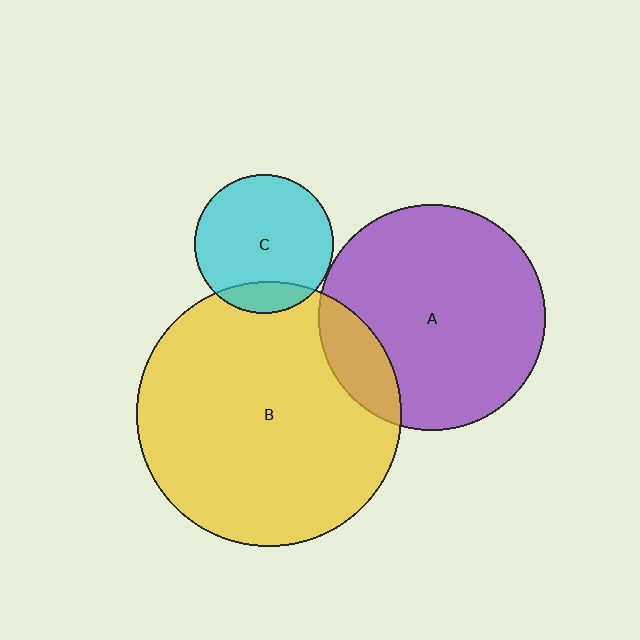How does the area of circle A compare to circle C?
Approximately 2.7 times.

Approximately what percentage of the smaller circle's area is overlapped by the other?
Approximately 15%.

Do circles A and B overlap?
Yes.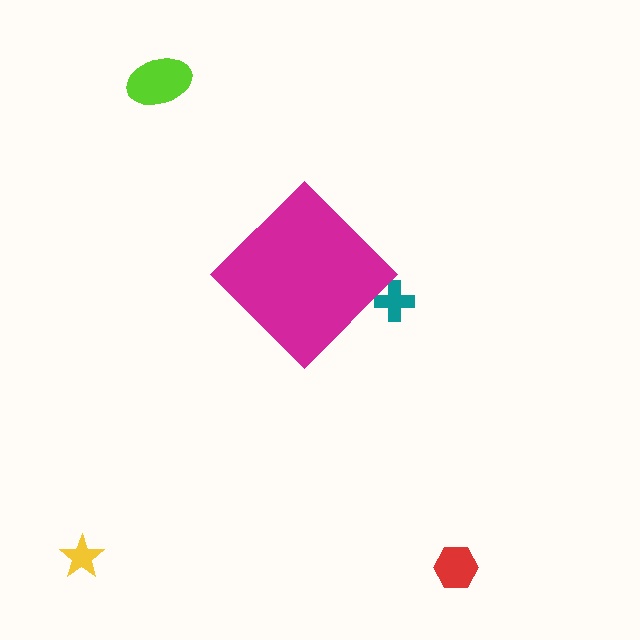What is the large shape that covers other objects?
A magenta diamond.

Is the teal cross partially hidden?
Yes, the teal cross is partially hidden behind the magenta diamond.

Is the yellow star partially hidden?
No, the yellow star is fully visible.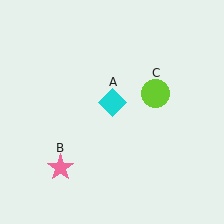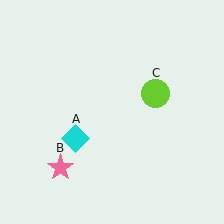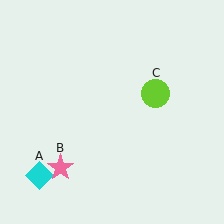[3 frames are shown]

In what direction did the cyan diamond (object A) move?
The cyan diamond (object A) moved down and to the left.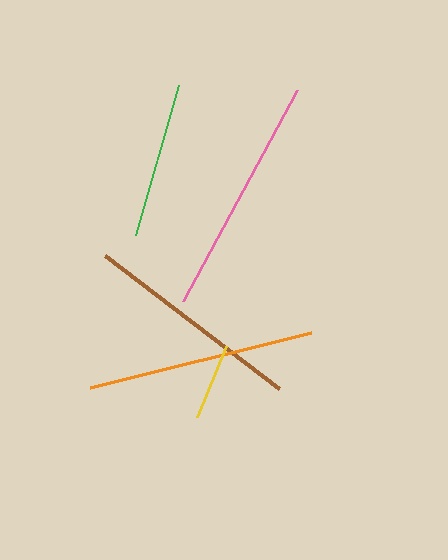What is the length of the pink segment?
The pink segment is approximately 240 pixels long.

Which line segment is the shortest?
The yellow line is the shortest at approximately 77 pixels.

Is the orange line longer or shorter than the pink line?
The pink line is longer than the orange line.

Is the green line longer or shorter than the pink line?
The pink line is longer than the green line.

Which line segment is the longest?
The pink line is the longest at approximately 240 pixels.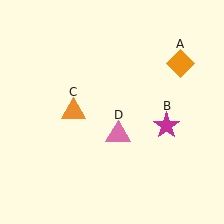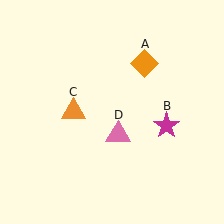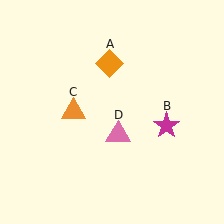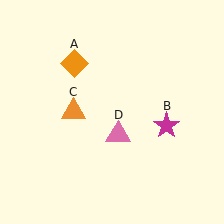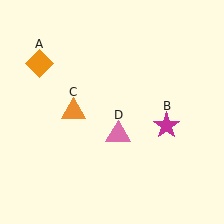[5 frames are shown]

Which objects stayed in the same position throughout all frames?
Magenta star (object B) and orange triangle (object C) and pink triangle (object D) remained stationary.